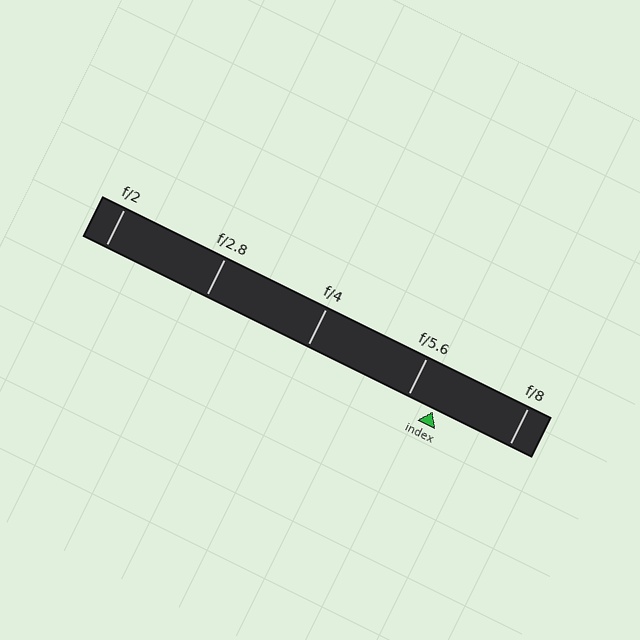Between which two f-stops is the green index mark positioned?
The index mark is between f/5.6 and f/8.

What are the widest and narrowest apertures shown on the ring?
The widest aperture shown is f/2 and the narrowest is f/8.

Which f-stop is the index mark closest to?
The index mark is closest to f/5.6.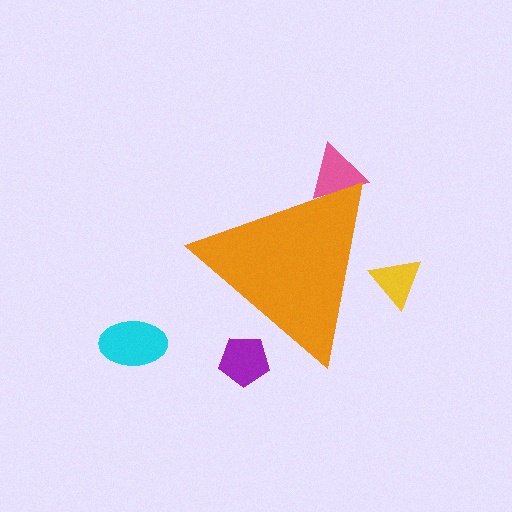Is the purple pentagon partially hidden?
Yes, the purple pentagon is partially hidden behind the orange triangle.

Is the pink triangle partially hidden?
Yes, the pink triangle is partially hidden behind the orange triangle.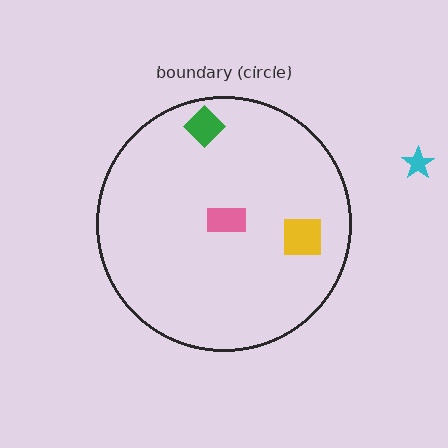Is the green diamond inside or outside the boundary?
Inside.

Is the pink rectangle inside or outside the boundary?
Inside.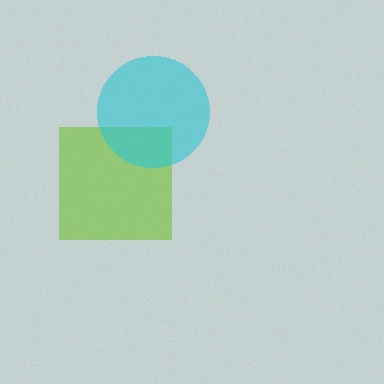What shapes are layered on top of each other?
The layered shapes are: a lime square, a cyan circle.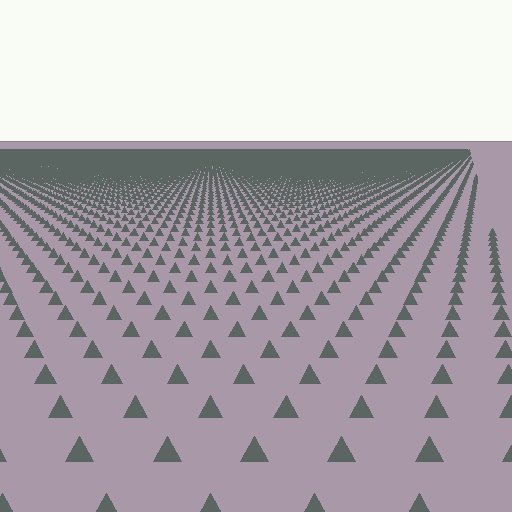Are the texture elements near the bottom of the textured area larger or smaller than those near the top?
Larger. Near the bottom, elements are closer to the viewer and appear at a bigger on-screen size.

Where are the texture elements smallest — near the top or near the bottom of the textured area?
Near the top.